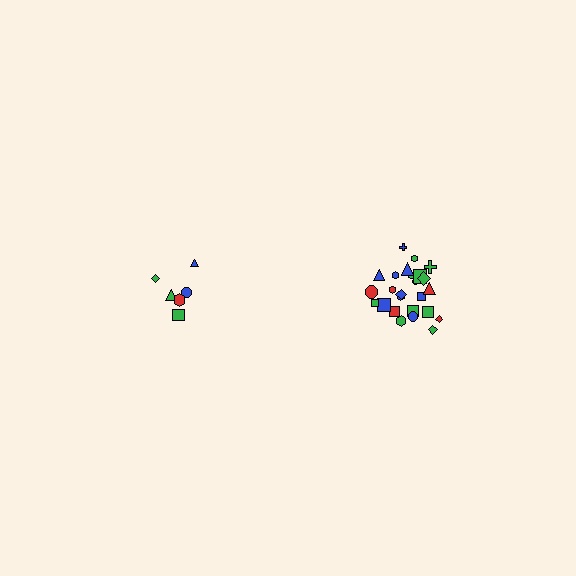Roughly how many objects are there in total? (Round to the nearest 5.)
Roughly 30 objects in total.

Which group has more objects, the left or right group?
The right group.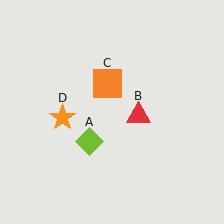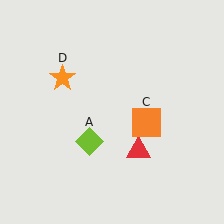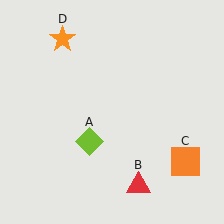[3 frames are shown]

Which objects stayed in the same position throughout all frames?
Lime diamond (object A) remained stationary.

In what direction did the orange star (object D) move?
The orange star (object D) moved up.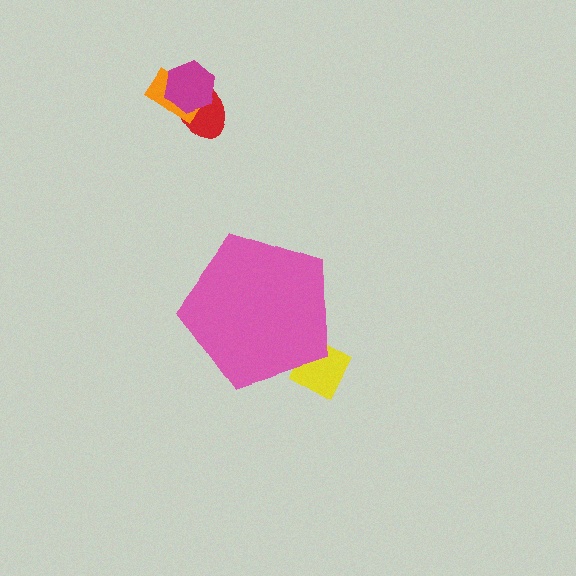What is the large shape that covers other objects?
A pink pentagon.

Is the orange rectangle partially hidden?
No, the orange rectangle is fully visible.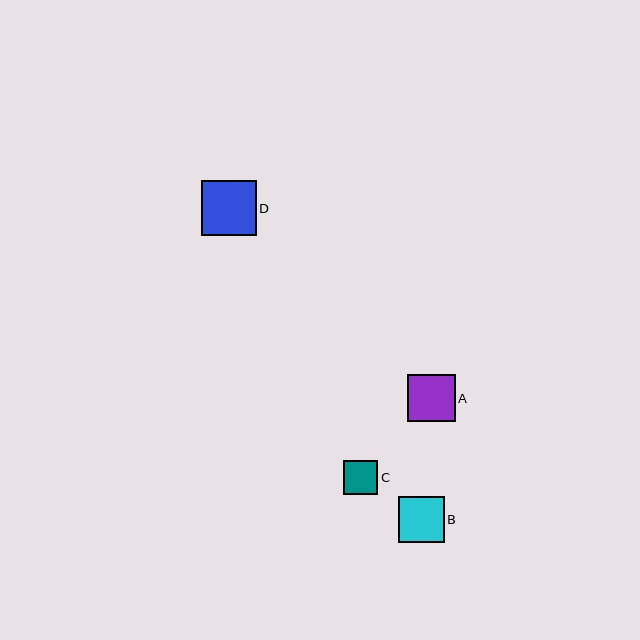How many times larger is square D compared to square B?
Square D is approximately 1.2 times the size of square B.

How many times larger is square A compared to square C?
Square A is approximately 1.4 times the size of square C.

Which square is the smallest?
Square C is the smallest with a size of approximately 34 pixels.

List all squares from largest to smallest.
From largest to smallest: D, A, B, C.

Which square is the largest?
Square D is the largest with a size of approximately 55 pixels.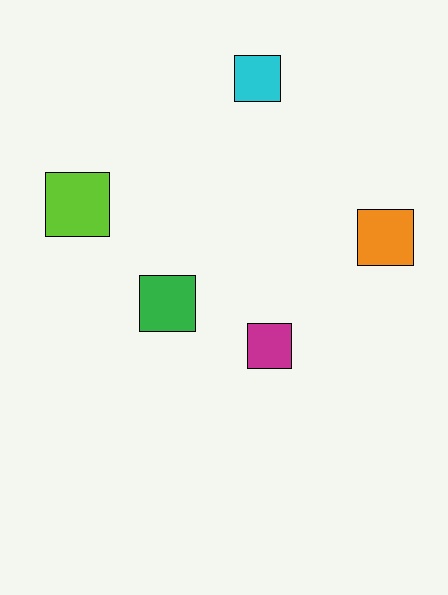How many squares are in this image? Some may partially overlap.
There are 5 squares.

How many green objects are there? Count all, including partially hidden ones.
There is 1 green object.